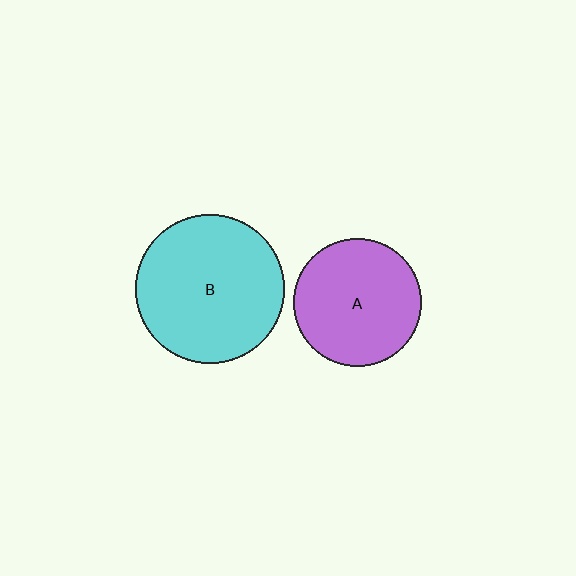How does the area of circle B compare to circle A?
Approximately 1.4 times.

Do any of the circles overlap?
No, none of the circles overlap.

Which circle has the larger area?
Circle B (cyan).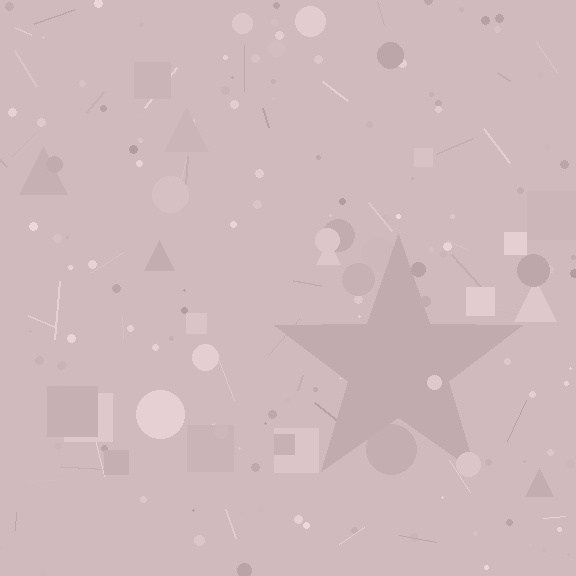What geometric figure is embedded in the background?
A star is embedded in the background.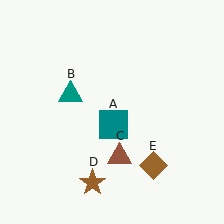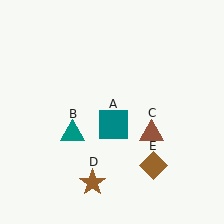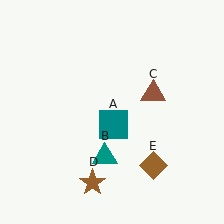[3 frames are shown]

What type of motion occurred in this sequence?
The teal triangle (object B), brown triangle (object C) rotated counterclockwise around the center of the scene.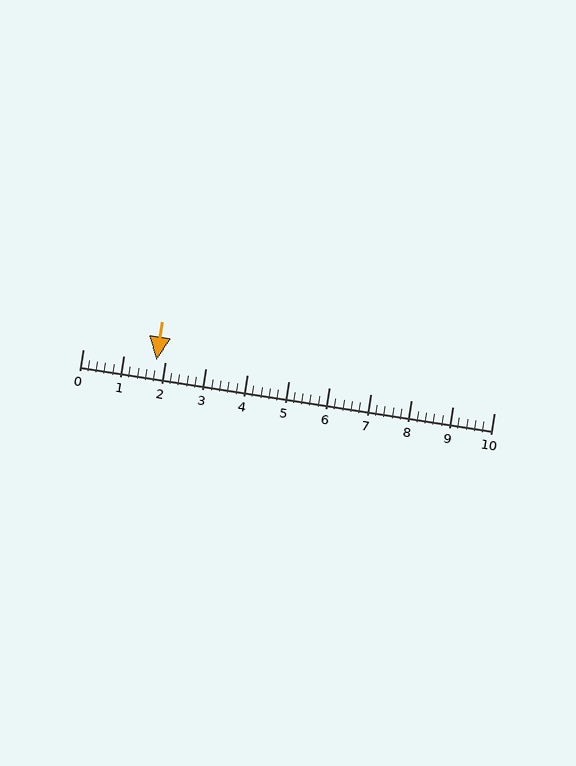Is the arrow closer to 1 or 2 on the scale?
The arrow is closer to 2.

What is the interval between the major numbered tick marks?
The major tick marks are spaced 1 units apart.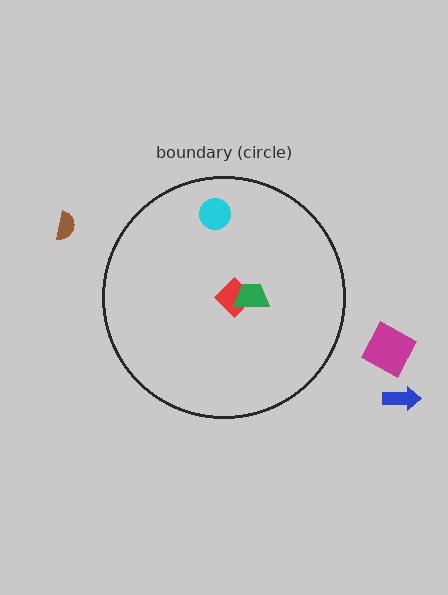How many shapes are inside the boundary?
3 inside, 3 outside.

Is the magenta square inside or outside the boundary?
Outside.